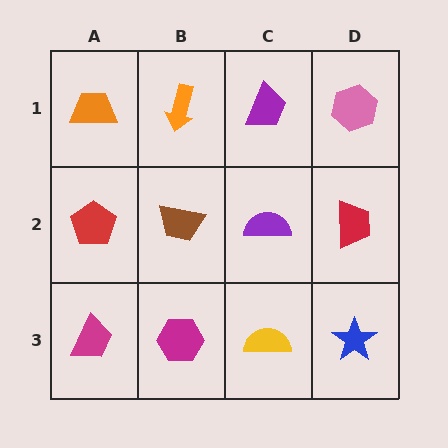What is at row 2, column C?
A purple semicircle.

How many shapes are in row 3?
4 shapes.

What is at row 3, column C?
A yellow semicircle.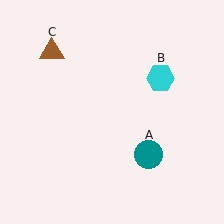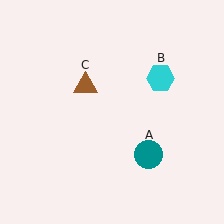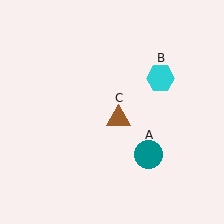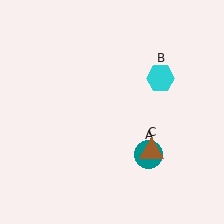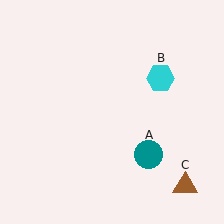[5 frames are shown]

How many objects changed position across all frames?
1 object changed position: brown triangle (object C).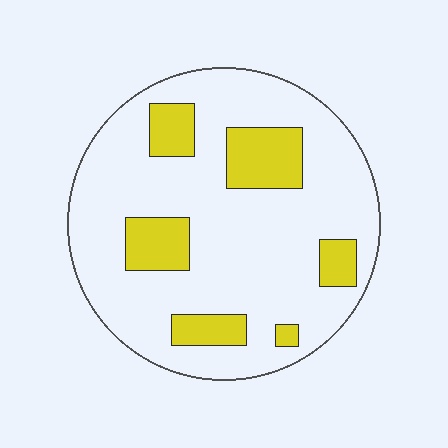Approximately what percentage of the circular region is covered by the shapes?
Approximately 20%.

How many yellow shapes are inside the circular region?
6.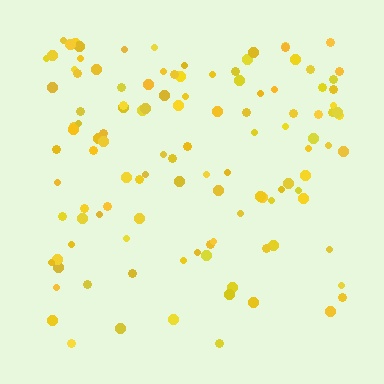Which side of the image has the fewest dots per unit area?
The bottom.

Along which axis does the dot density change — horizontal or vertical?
Vertical.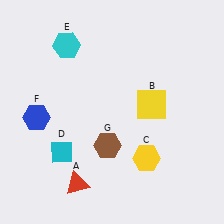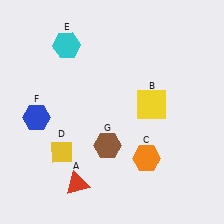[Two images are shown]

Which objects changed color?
C changed from yellow to orange. D changed from cyan to yellow.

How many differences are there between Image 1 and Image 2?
There are 2 differences between the two images.